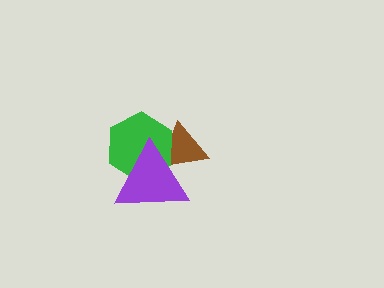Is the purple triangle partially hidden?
No, no other shape covers it.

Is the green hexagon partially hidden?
Yes, it is partially covered by another shape.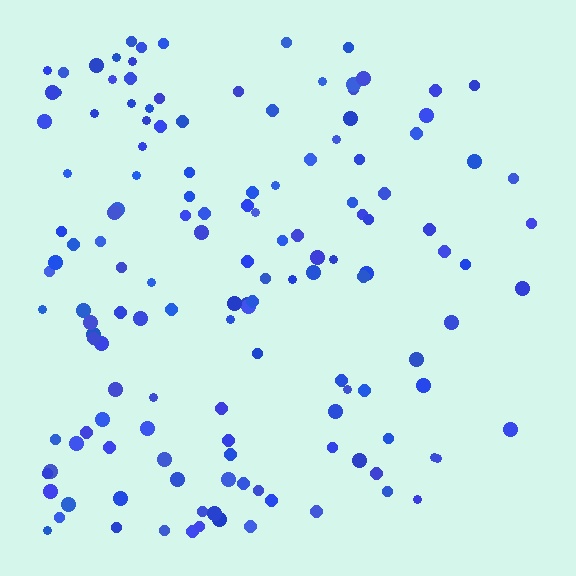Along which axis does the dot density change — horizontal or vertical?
Horizontal.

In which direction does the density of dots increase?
From right to left, with the left side densest.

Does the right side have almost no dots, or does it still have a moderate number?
Still a moderate number, just noticeably fewer than the left.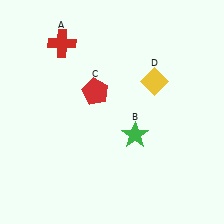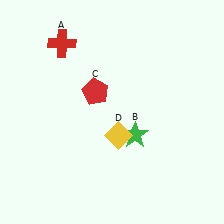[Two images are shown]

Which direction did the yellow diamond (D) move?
The yellow diamond (D) moved down.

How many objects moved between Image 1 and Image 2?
1 object moved between the two images.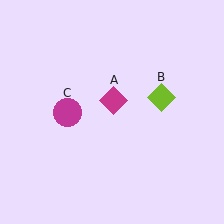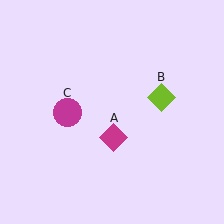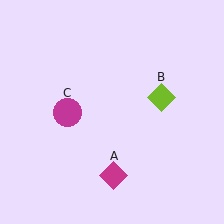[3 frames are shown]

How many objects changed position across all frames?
1 object changed position: magenta diamond (object A).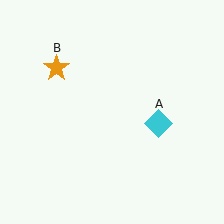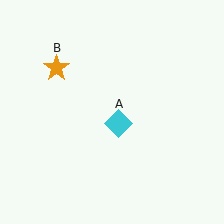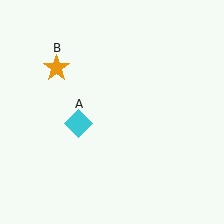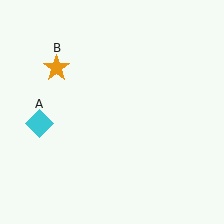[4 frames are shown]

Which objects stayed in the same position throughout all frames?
Orange star (object B) remained stationary.